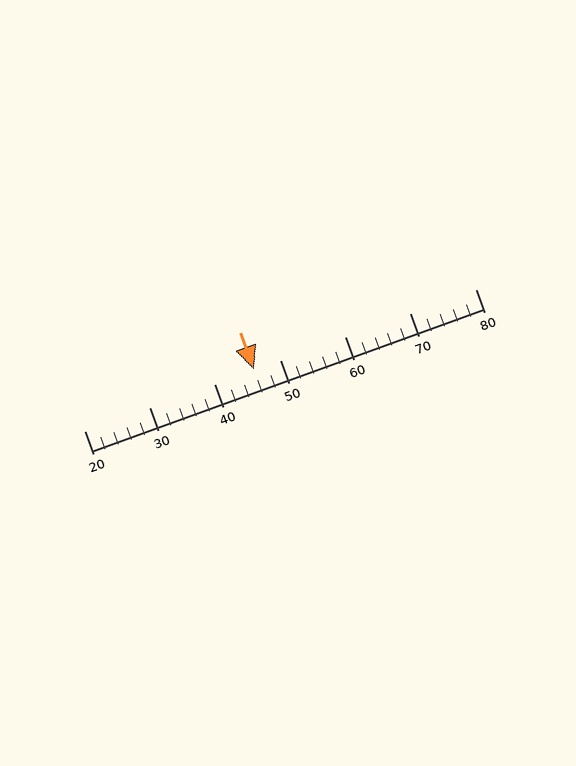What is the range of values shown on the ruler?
The ruler shows values from 20 to 80.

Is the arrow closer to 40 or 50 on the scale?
The arrow is closer to 50.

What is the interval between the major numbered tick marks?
The major tick marks are spaced 10 units apart.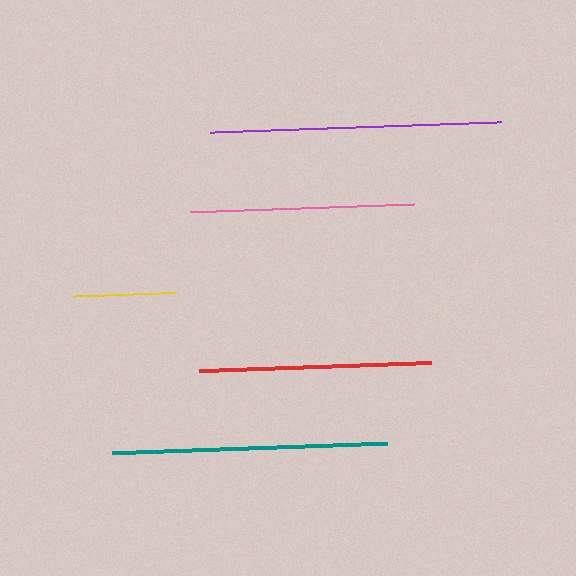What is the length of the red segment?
The red segment is approximately 232 pixels long.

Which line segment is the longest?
The purple line is the longest at approximately 291 pixels.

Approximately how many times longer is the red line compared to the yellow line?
The red line is approximately 2.3 times the length of the yellow line.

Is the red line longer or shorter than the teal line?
The teal line is longer than the red line.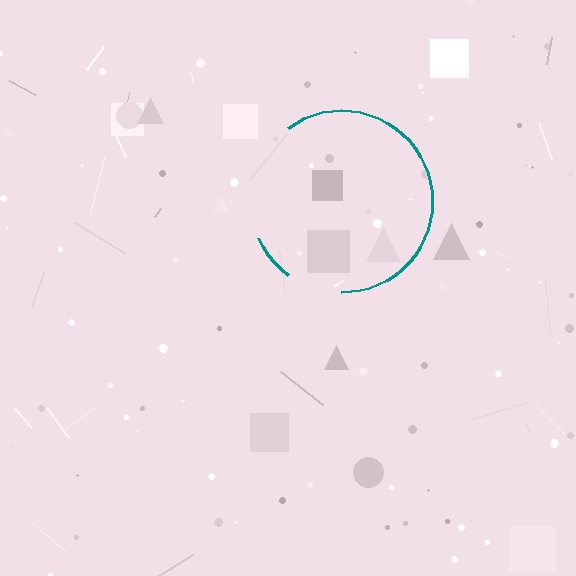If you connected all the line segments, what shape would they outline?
They would outline a circle.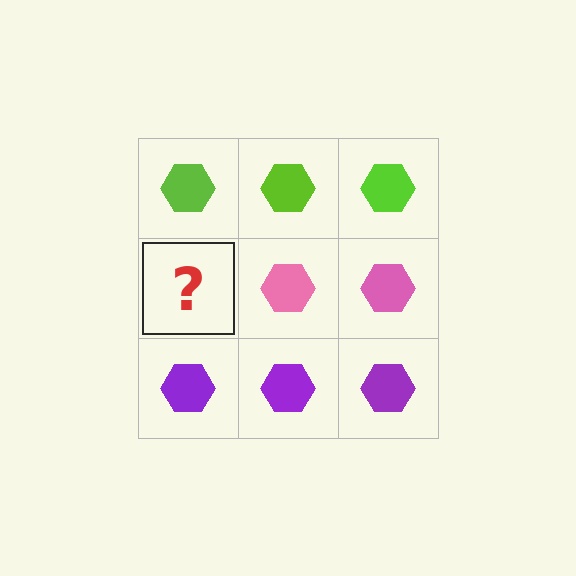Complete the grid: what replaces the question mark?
The question mark should be replaced with a pink hexagon.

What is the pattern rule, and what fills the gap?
The rule is that each row has a consistent color. The gap should be filled with a pink hexagon.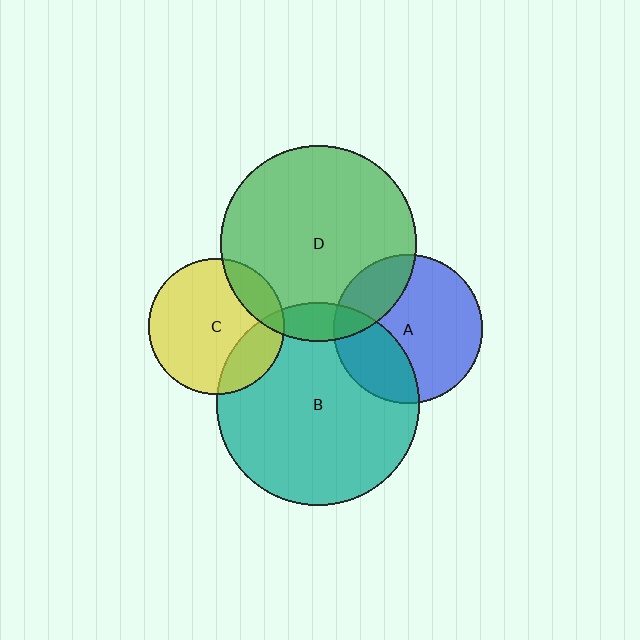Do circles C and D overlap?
Yes.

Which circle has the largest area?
Circle B (teal).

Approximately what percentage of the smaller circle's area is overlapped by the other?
Approximately 15%.